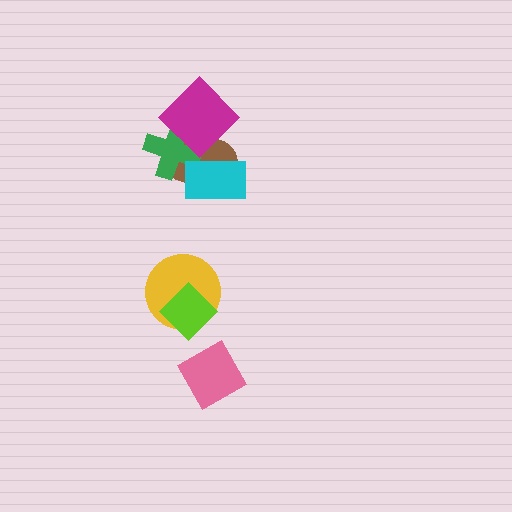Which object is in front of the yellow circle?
The lime diamond is in front of the yellow circle.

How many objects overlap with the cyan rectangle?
2 objects overlap with the cyan rectangle.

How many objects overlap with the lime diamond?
1 object overlaps with the lime diamond.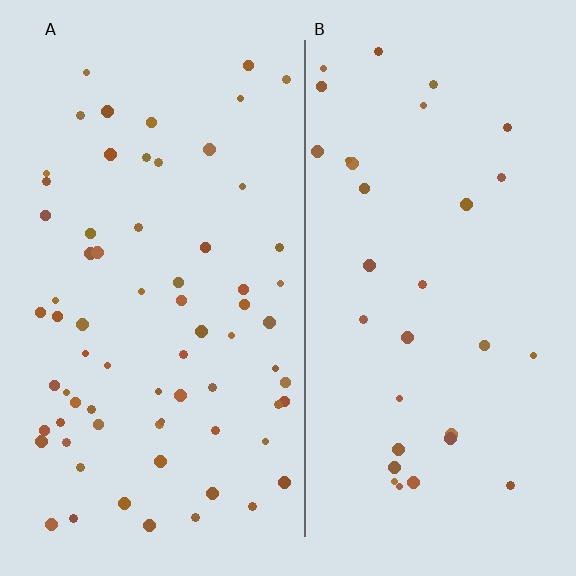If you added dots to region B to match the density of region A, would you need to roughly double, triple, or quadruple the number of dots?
Approximately double.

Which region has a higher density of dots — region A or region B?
A (the left).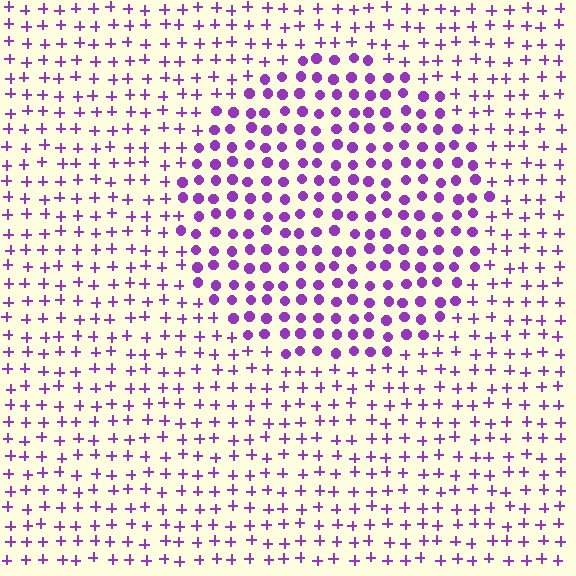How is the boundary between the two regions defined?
The boundary is defined by a change in element shape: circles inside vs. plus signs outside. All elements share the same color and spacing.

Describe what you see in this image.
The image is filled with small purple elements arranged in a uniform grid. A circle-shaped region contains circles, while the surrounding area contains plus signs. The boundary is defined purely by the change in element shape.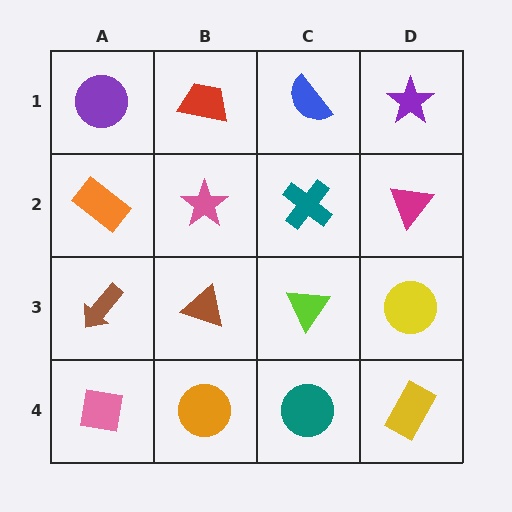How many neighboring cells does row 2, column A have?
3.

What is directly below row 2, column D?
A yellow circle.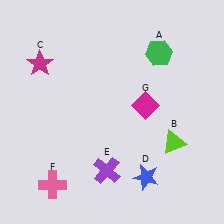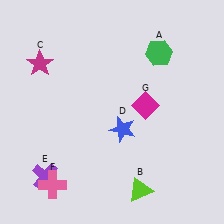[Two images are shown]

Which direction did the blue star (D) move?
The blue star (D) moved up.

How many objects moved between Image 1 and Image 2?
3 objects moved between the two images.